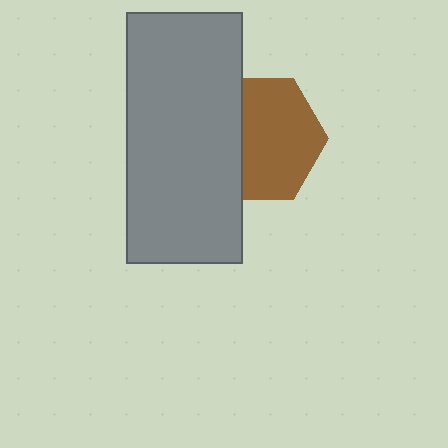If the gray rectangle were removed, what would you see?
You would see the complete brown hexagon.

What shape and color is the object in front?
The object in front is a gray rectangle.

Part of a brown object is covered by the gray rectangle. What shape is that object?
It is a hexagon.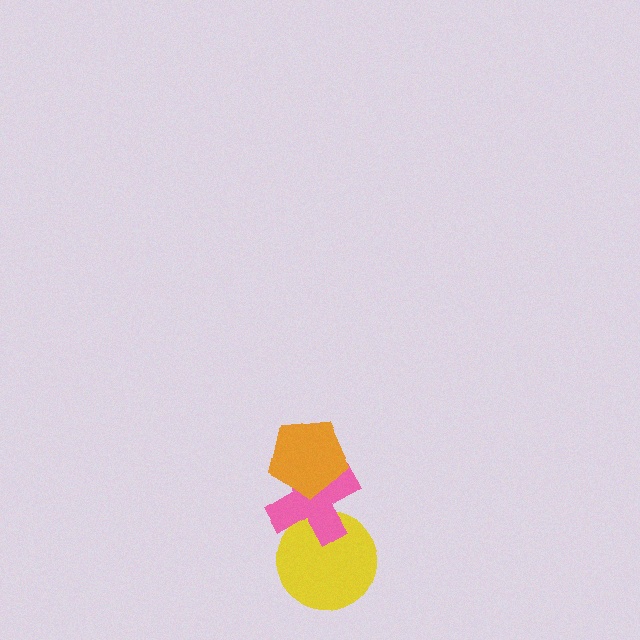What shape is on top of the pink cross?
The orange pentagon is on top of the pink cross.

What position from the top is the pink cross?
The pink cross is 2nd from the top.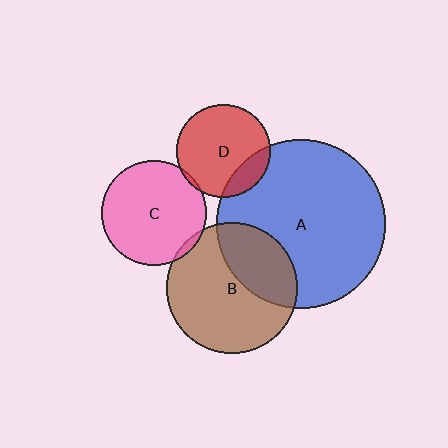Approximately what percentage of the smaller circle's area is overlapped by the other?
Approximately 20%.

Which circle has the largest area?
Circle A (blue).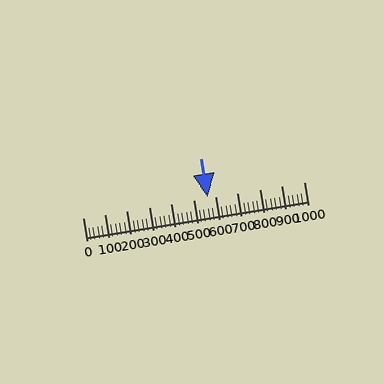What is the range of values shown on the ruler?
The ruler shows values from 0 to 1000.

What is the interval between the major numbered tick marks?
The major tick marks are spaced 100 units apart.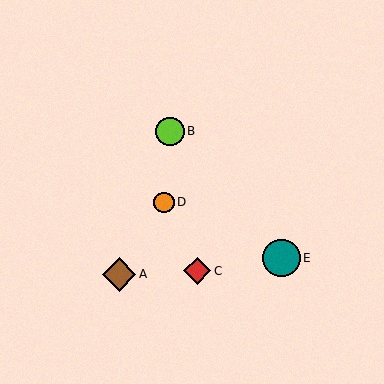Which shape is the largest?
The teal circle (labeled E) is the largest.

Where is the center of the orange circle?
The center of the orange circle is at (164, 202).